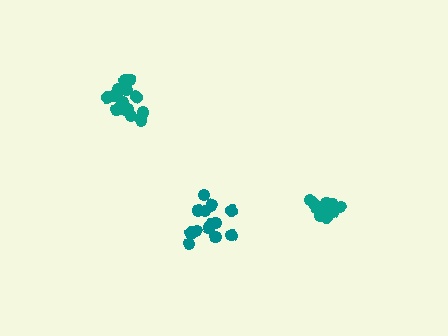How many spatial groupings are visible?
There are 3 spatial groupings.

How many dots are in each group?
Group 1: 16 dots, Group 2: 11 dots, Group 3: 14 dots (41 total).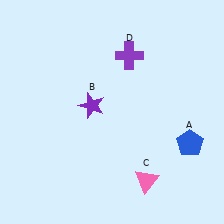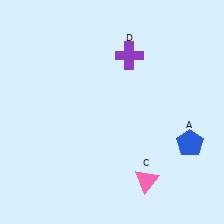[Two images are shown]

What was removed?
The purple star (B) was removed in Image 2.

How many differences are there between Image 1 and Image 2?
There is 1 difference between the two images.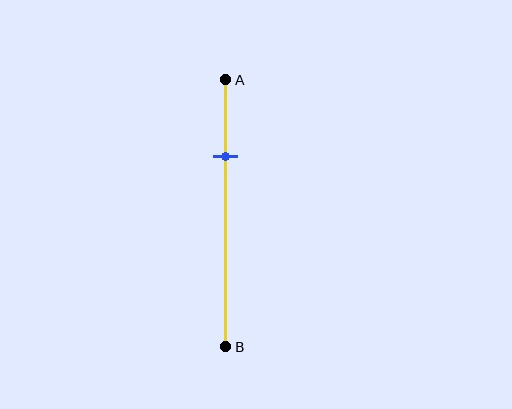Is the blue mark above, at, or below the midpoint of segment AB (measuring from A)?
The blue mark is above the midpoint of segment AB.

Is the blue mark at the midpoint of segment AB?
No, the mark is at about 30% from A, not at the 50% midpoint.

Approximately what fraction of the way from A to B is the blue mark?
The blue mark is approximately 30% of the way from A to B.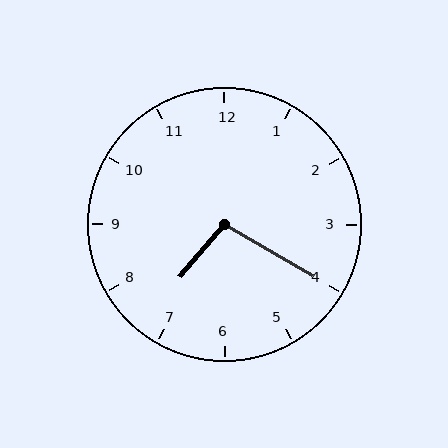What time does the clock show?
7:20.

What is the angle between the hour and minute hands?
Approximately 100 degrees.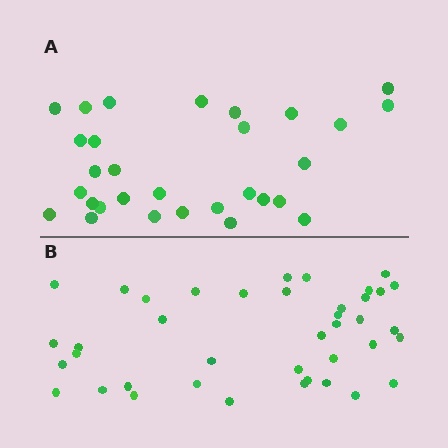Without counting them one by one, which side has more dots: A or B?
Region B (the bottom region) has more dots.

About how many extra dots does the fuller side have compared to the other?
Region B has roughly 10 or so more dots than region A.